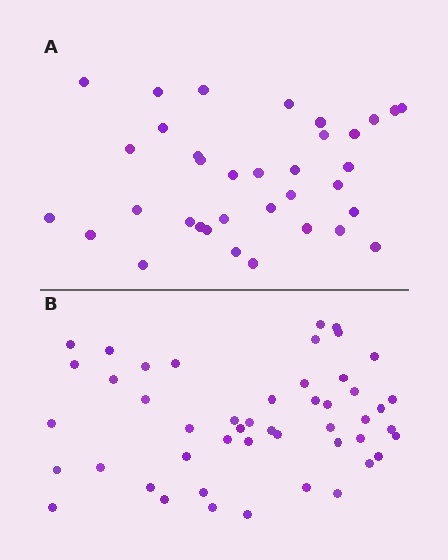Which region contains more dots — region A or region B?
Region B (the bottom region) has more dots.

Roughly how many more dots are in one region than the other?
Region B has approximately 15 more dots than region A.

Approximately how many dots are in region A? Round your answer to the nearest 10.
About 40 dots. (The exact count is 35, which rounds to 40.)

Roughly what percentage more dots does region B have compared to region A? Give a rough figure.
About 35% more.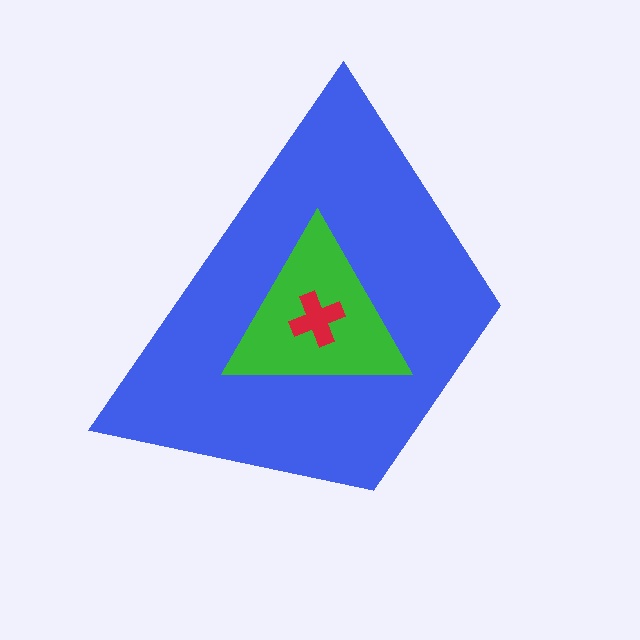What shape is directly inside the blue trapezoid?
The green triangle.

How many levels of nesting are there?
3.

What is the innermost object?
The red cross.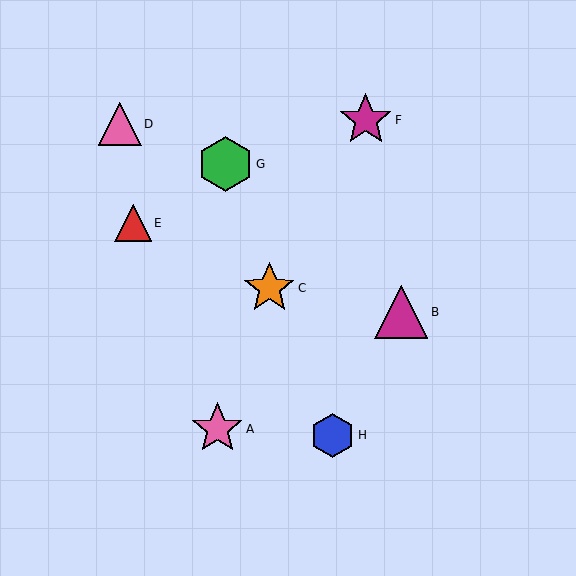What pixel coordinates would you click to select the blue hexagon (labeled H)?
Click at (333, 435) to select the blue hexagon H.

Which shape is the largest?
The green hexagon (labeled G) is the largest.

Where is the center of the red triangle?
The center of the red triangle is at (133, 223).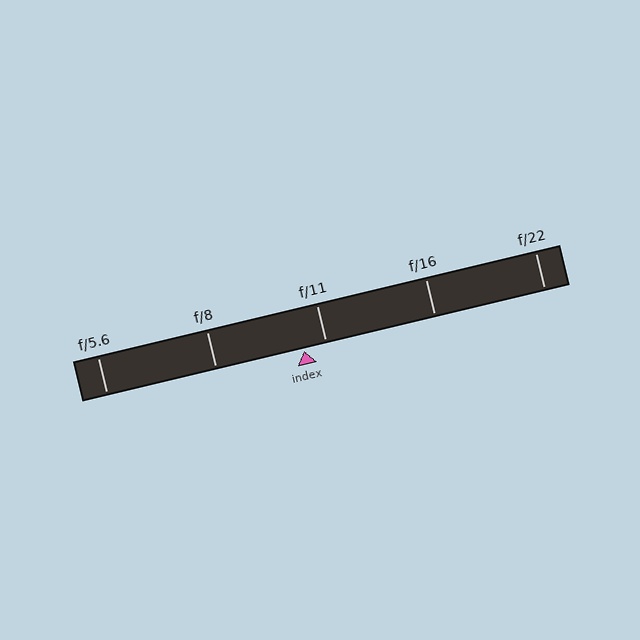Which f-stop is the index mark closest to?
The index mark is closest to f/11.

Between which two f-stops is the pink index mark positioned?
The index mark is between f/8 and f/11.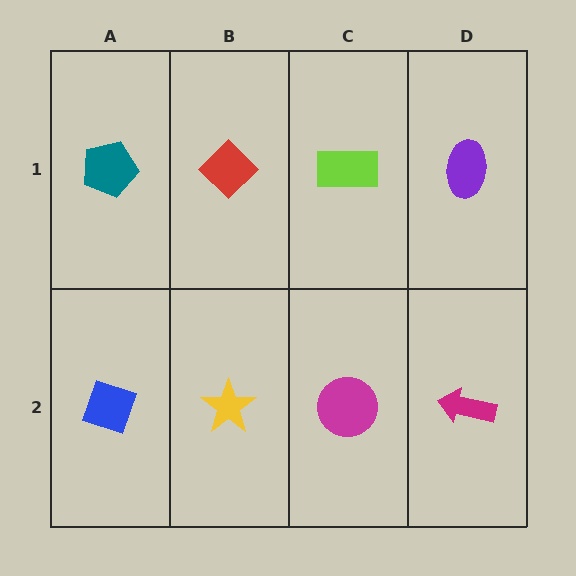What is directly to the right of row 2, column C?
A magenta arrow.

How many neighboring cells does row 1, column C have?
3.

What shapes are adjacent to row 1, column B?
A yellow star (row 2, column B), a teal pentagon (row 1, column A), a lime rectangle (row 1, column C).